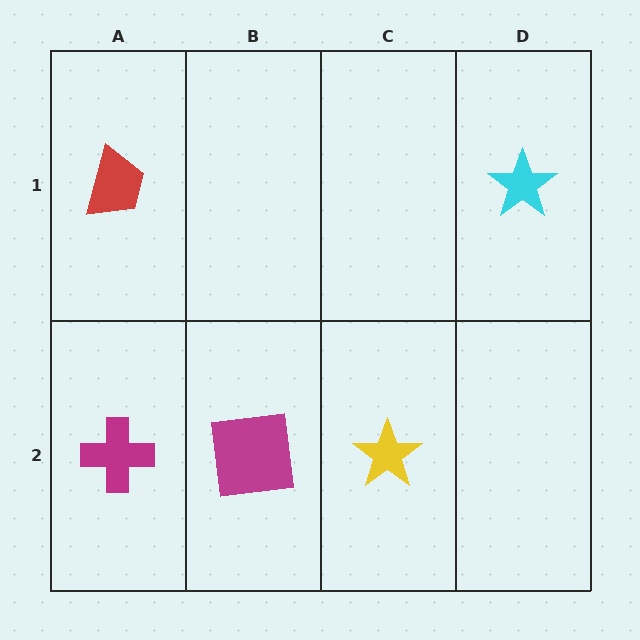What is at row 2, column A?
A magenta cross.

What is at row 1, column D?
A cyan star.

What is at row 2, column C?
A yellow star.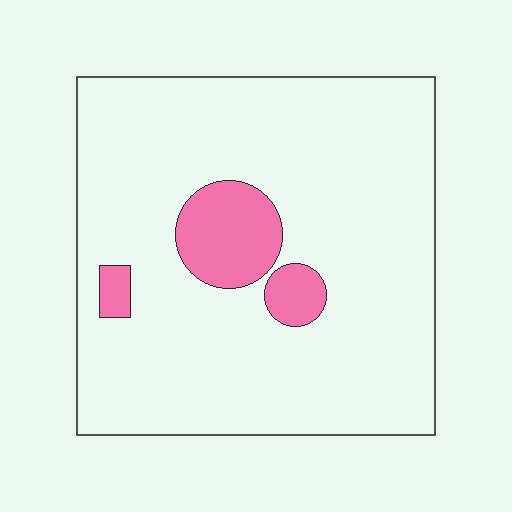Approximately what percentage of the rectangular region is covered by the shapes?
Approximately 10%.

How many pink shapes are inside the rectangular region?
3.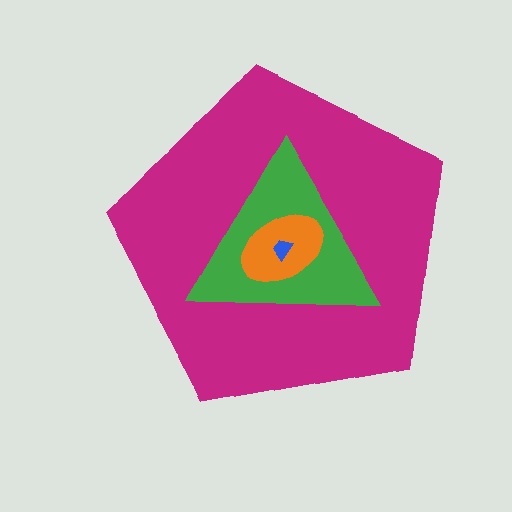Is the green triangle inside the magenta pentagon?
Yes.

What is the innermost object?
The blue trapezoid.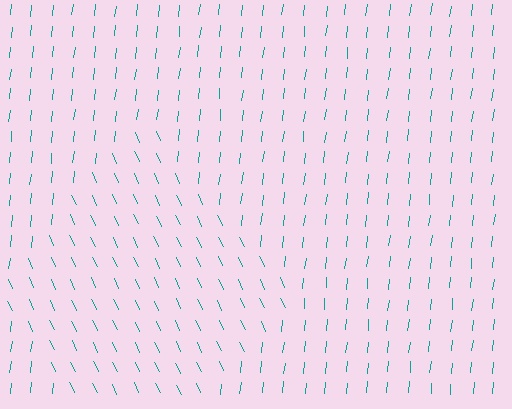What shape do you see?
I see a diamond.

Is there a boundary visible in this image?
Yes, there is a texture boundary formed by a change in line orientation.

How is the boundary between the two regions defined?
The boundary is defined purely by a change in line orientation (approximately 32 degrees difference). All lines are the same color and thickness.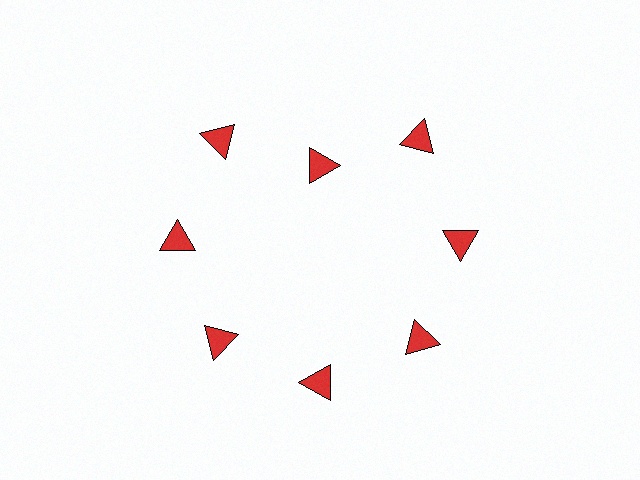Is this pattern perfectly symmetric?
No. The 8 red triangles are arranged in a ring, but one element near the 12 o'clock position is pulled inward toward the center, breaking the 8-fold rotational symmetry.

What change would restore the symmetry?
The symmetry would be restored by moving it outward, back onto the ring so that all 8 triangles sit at equal angles and equal distance from the center.